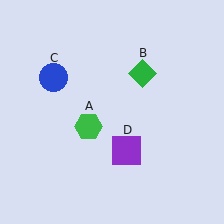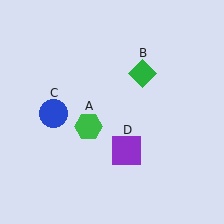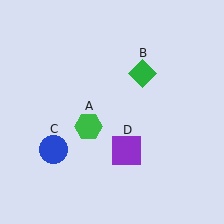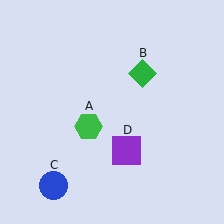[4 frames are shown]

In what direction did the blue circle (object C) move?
The blue circle (object C) moved down.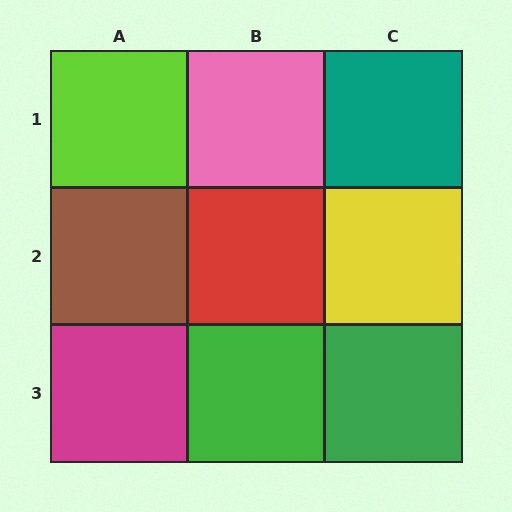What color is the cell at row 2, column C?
Yellow.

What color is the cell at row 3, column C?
Green.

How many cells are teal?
1 cell is teal.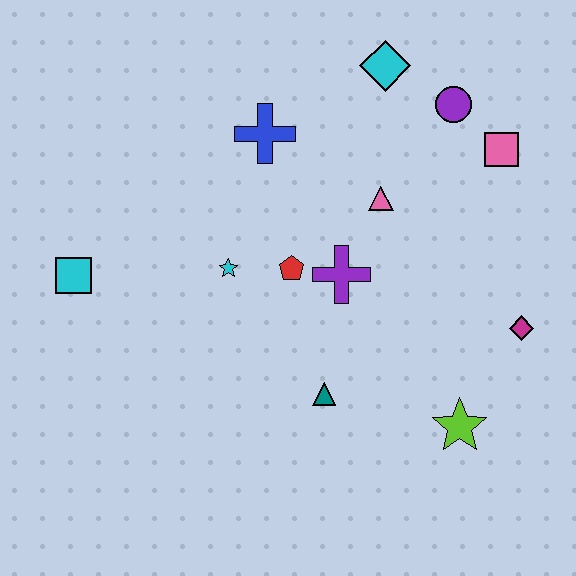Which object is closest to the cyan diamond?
The purple circle is closest to the cyan diamond.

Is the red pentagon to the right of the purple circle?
No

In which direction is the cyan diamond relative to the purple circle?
The cyan diamond is to the left of the purple circle.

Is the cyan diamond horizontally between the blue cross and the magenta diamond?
Yes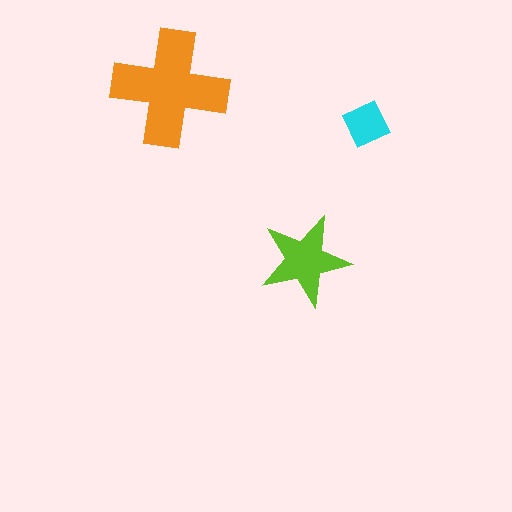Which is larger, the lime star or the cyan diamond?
The lime star.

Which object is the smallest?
The cyan diamond.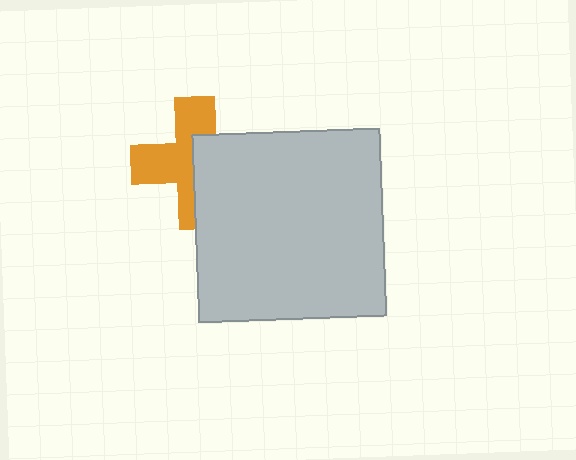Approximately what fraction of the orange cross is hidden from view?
Roughly 46% of the orange cross is hidden behind the light gray square.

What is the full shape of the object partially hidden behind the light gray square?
The partially hidden object is an orange cross.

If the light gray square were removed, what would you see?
You would see the complete orange cross.